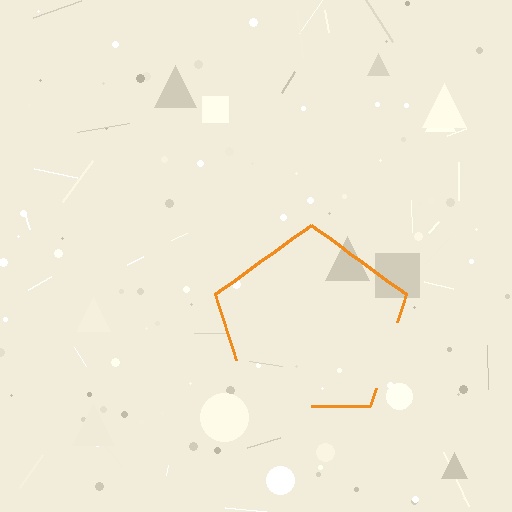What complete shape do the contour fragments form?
The contour fragments form a pentagon.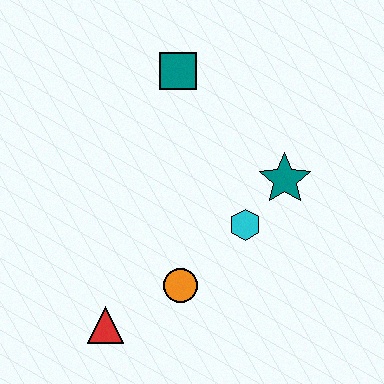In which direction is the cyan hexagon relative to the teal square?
The cyan hexagon is below the teal square.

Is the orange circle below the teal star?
Yes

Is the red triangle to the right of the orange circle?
No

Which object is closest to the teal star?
The cyan hexagon is closest to the teal star.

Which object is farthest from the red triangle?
The teal square is farthest from the red triangle.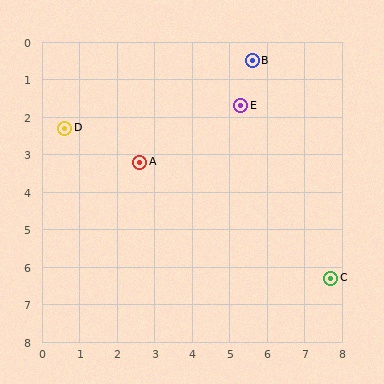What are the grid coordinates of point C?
Point C is at approximately (7.7, 6.3).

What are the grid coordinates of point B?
Point B is at approximately (5.6, 0.5).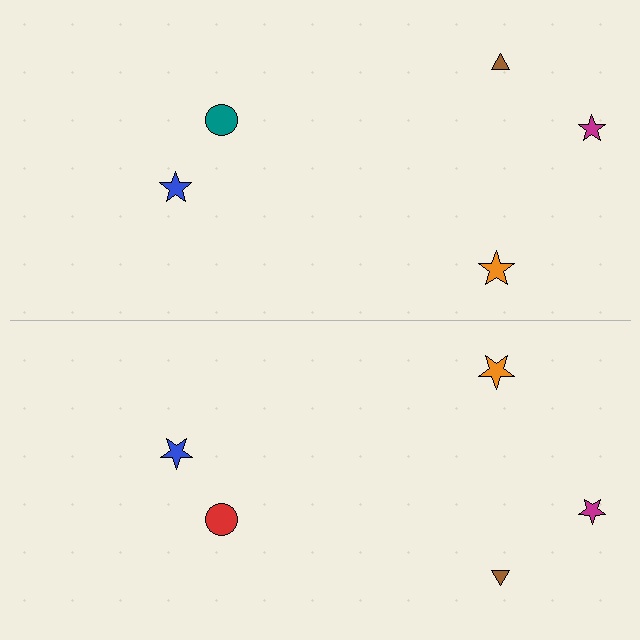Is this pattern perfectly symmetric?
No, the pattern is not perfectly symmetric. The red circle on the bottom side breaks the symmetry — its mirror counterpart is teal.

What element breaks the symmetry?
The red circle on the bottom side breaks the symmetry — its mirror counterpart is teal.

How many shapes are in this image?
There are 10 shapes in this image.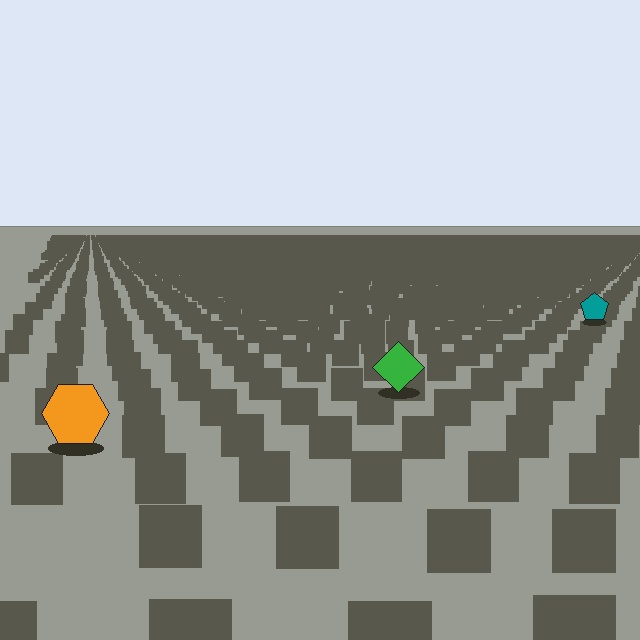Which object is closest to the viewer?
The orange hexagon is closest. The texture marks near it are larger and more spread out.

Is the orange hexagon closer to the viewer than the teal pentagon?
Yes. The orange hexagon is closer — you can tell from the texture gradient: the ground texture is coarser near it.